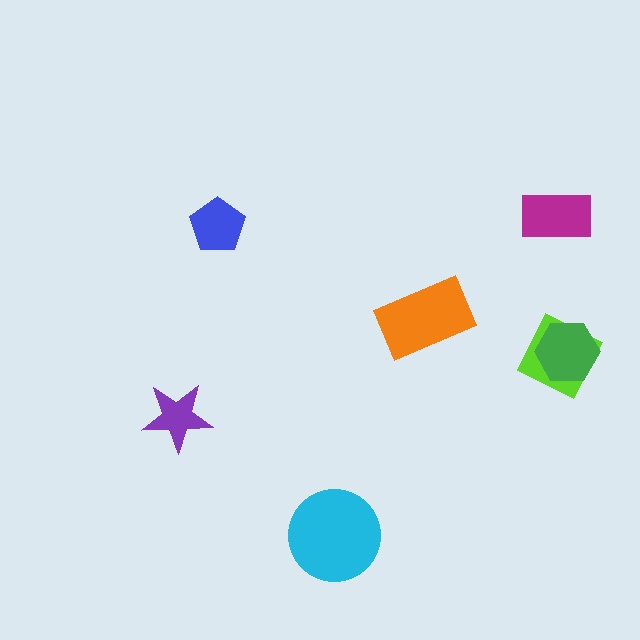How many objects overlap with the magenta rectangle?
0 objects overlap with the magenta rectangle.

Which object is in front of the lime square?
The green hexagon is in front of the lime square.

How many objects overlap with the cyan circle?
0 objects overlap with the cyan circle.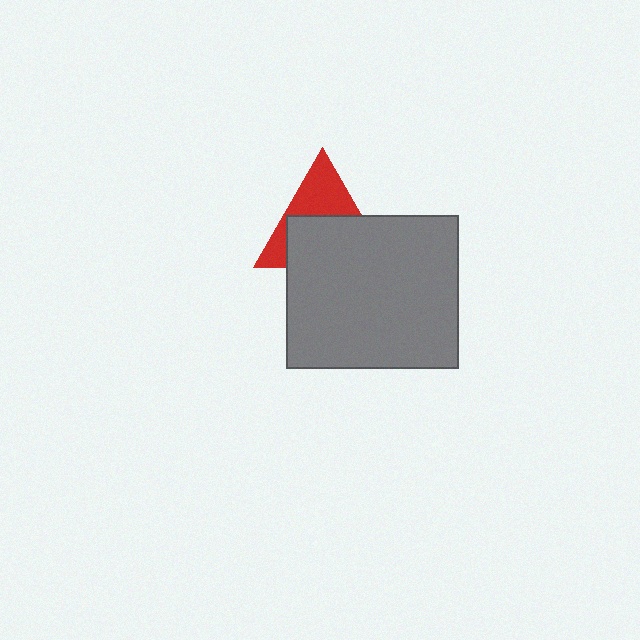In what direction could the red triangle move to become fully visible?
The red triangle could move up. That would shift it out from behind the gray rectangle entirely.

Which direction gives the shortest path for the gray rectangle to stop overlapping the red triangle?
Moving down gives the shortest separation.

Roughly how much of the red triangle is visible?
A small part of it is visible (roughly 43%).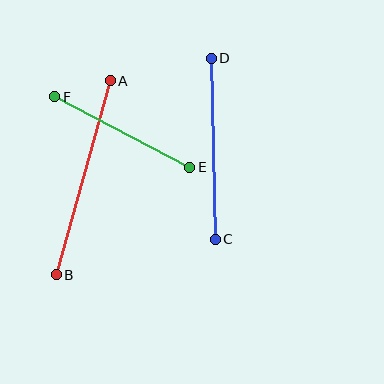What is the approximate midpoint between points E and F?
The midpoint is at approximately (122, 132) pixels.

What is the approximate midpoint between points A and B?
The midpoint is at approximately (83, 178) pixels.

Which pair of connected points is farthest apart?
Points A and B are farthest apart.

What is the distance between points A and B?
The distance is approximately 201 pixels.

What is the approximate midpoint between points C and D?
The midpoint is at approximately (213, 149) pixels.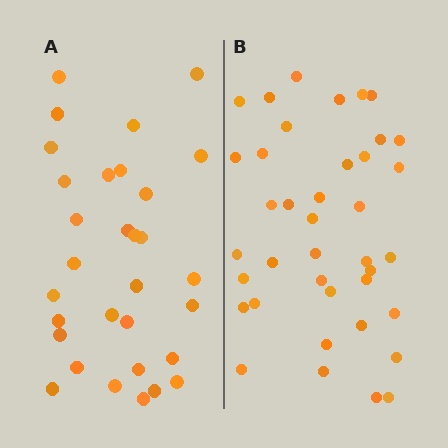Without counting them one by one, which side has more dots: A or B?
Region B (the right region) has more dots.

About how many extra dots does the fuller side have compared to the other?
Region B has roughly 8 or so more dots than region A.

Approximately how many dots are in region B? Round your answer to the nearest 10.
About 40 dots. (The exact count is 39, which rounds to 40.)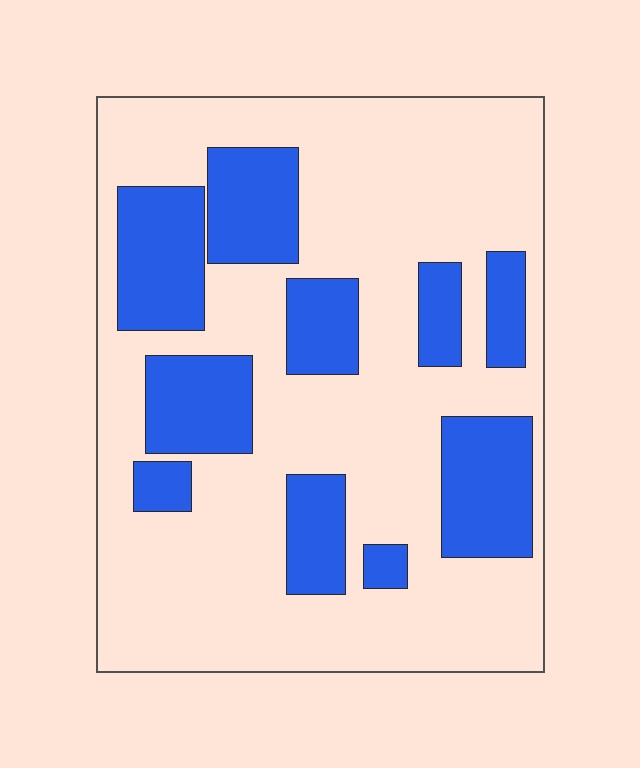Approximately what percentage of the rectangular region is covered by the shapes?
Approximately 30%.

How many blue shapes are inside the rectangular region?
10.